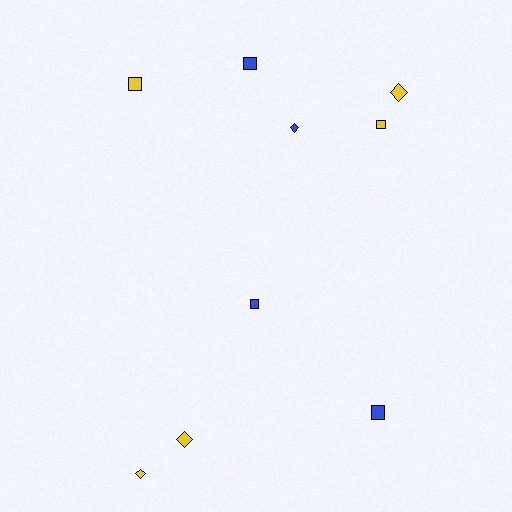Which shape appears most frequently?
Square, with 5 objects.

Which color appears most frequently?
Yellow, with 5 objects.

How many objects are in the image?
There are 9 objects.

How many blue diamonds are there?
There is 1 blue diamond.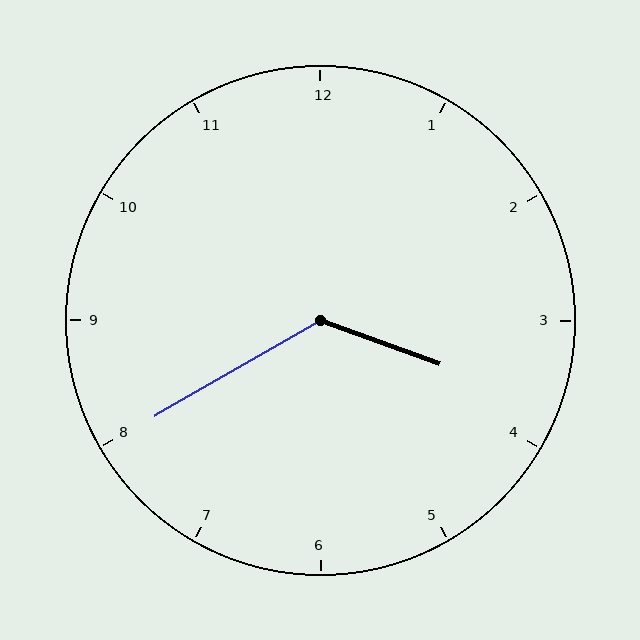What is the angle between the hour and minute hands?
Approximately 130 degrees.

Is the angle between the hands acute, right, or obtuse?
It is obtuse.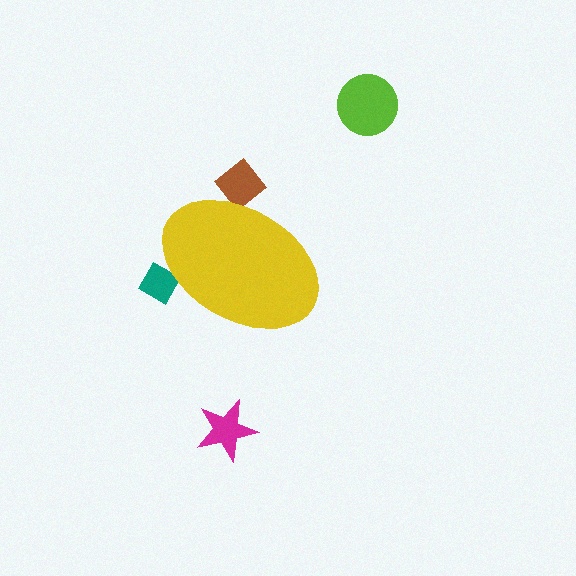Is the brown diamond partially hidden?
Yes, the brown diamond is partially hidden behind the yellow ellipse.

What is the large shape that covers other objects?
A yellow ellipse.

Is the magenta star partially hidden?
No, the magenta star is fully visible.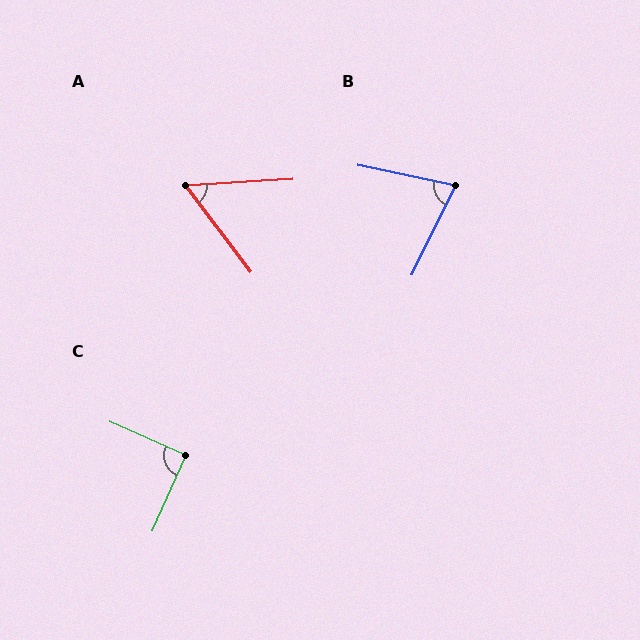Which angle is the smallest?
A, at approximately 56 degrees.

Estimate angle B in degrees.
Approximately 76 degrees.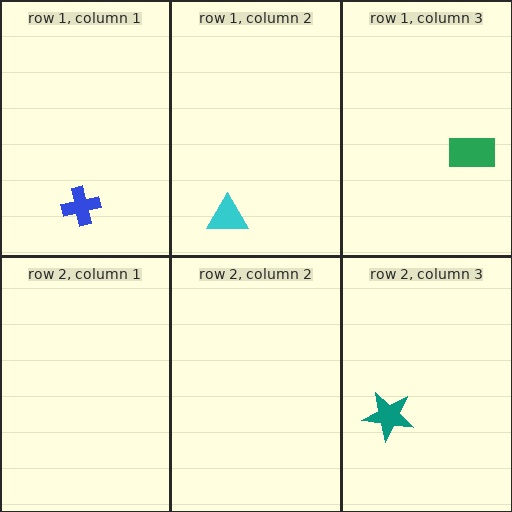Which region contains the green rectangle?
The row 1, column 3 region.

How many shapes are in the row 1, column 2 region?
1.